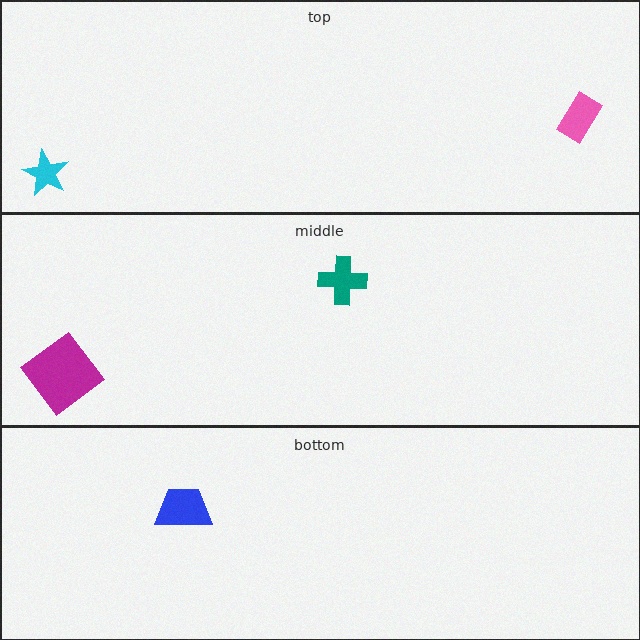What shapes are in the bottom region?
The blue trapezoid.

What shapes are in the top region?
The pink rectangle, the cyan star.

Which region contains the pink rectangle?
The top region.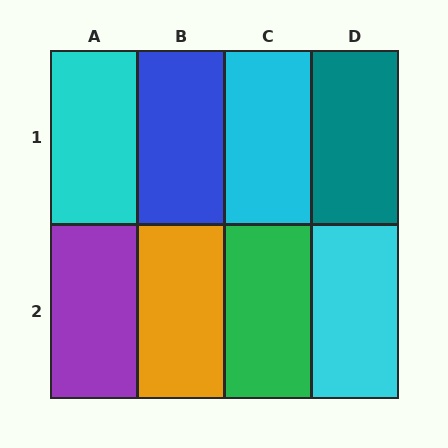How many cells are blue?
1 cell is blue.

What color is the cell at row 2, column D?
Cyan.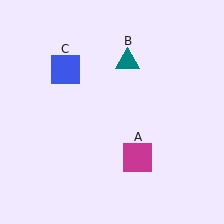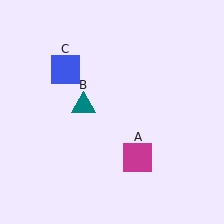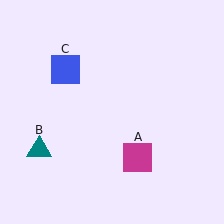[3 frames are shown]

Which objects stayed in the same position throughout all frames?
Magenta square (object A) and blue square (object C) remained stationary.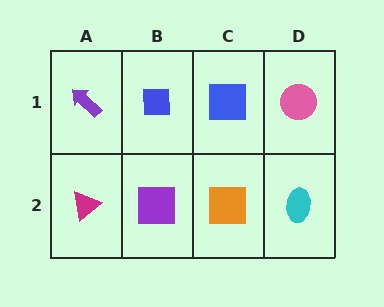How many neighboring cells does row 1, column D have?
2.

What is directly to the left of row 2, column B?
A magenta triangle.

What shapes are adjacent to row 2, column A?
A purple arrow (row 1, column A), a purple square (row 2, column B).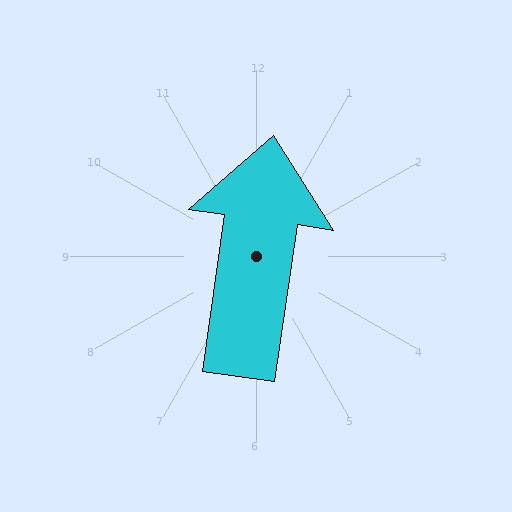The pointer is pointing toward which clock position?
Roughly 12 o'clock.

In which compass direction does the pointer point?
North.